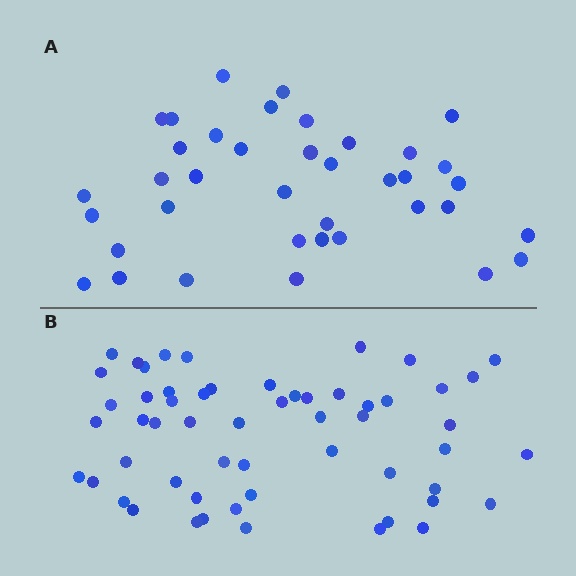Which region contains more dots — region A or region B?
Region B (the bottom region) has more dots.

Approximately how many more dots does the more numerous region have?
Region B has approximately 20 more dots than region A.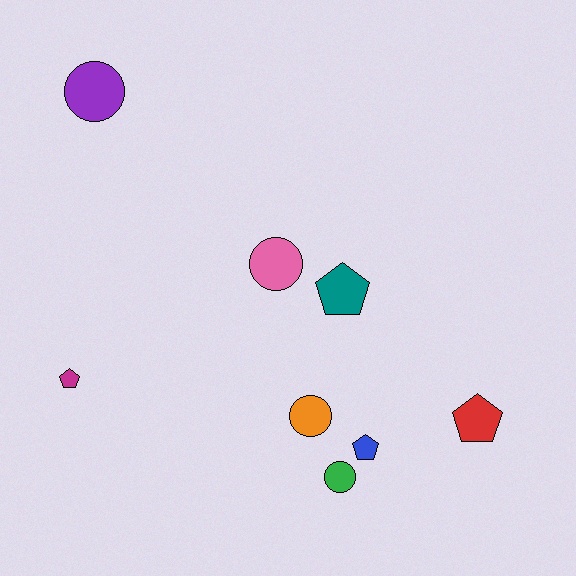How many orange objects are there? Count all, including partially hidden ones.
There is 1 orange object.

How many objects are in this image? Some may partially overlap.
There are 8 objects.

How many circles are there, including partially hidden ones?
There are 4 circles.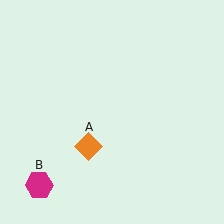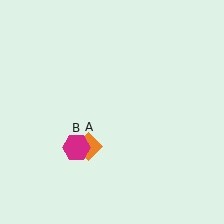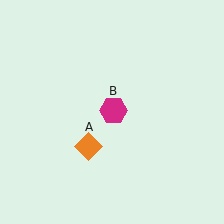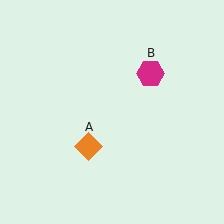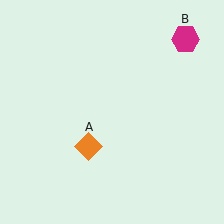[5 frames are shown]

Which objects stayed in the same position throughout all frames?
Orange diamond (object A) remained stationary.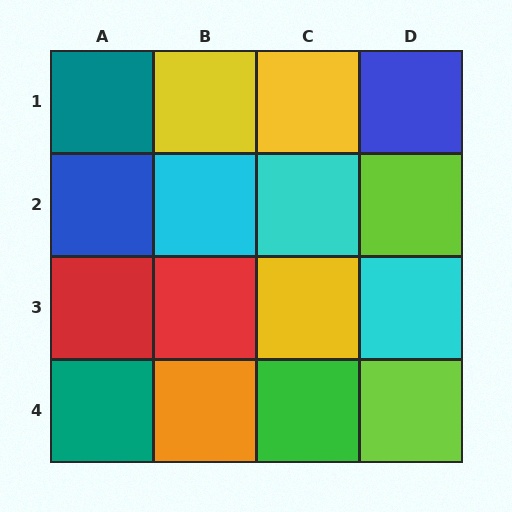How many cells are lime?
2 cells are lime.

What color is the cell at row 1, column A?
Teal.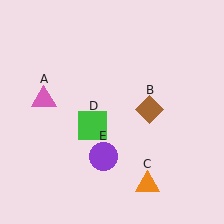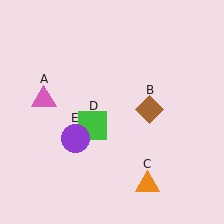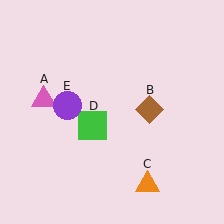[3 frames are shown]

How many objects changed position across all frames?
1 object changed position: purple circle (object E).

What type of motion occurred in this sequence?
The purple circle (object E) rotated clockwise around the center of the scene.